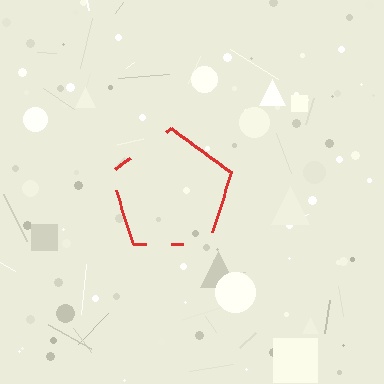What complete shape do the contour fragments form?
The contour fragments form a pentagon.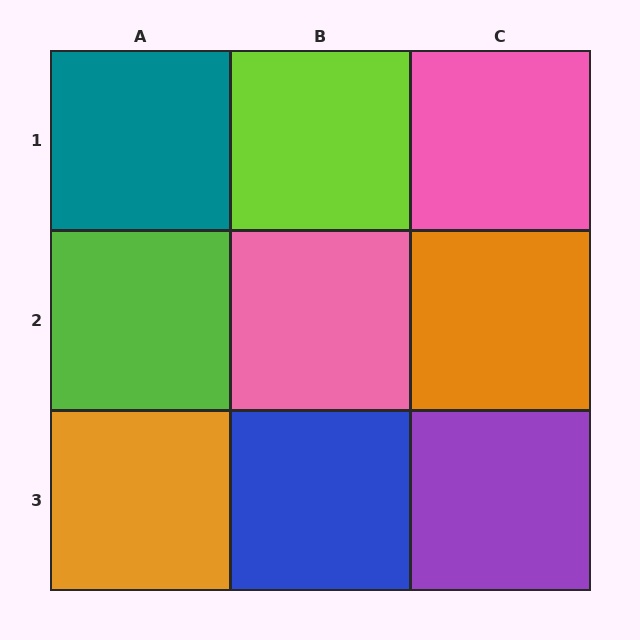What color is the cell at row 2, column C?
Orange.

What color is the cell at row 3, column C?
Purple.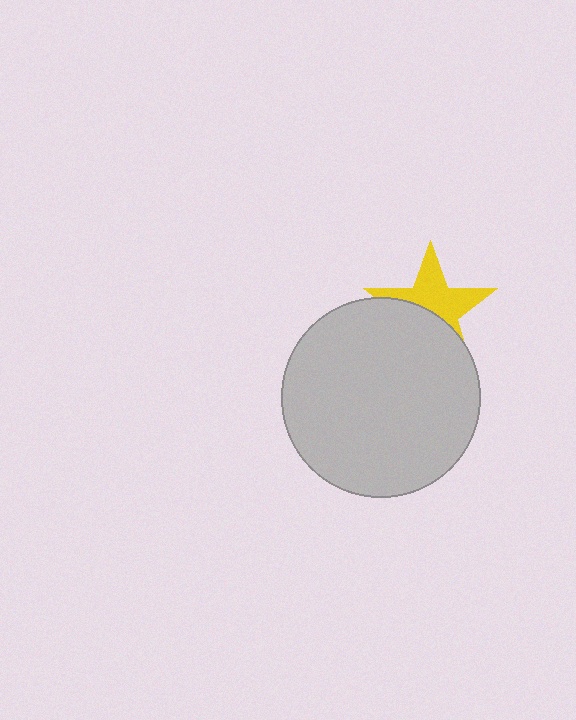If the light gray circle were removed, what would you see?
You would see the complete yellow star.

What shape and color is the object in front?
The object in front is a light gray circle.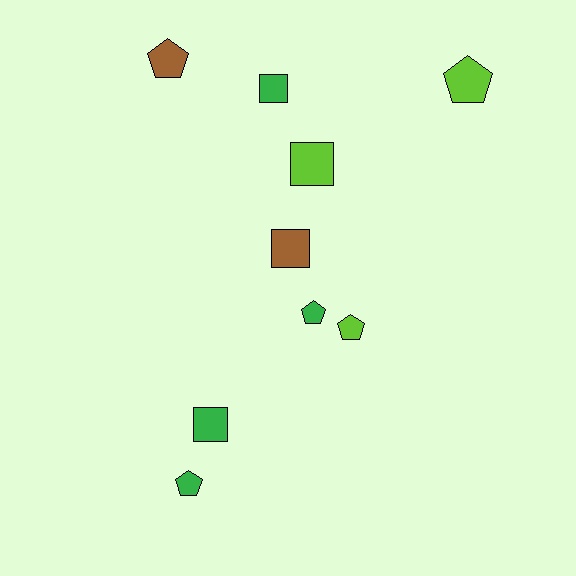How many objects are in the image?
There are 9 objects.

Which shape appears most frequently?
Pentagon, with 5 objects.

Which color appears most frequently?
Green, with 4 objects.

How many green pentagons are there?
There are 2 green pentagons.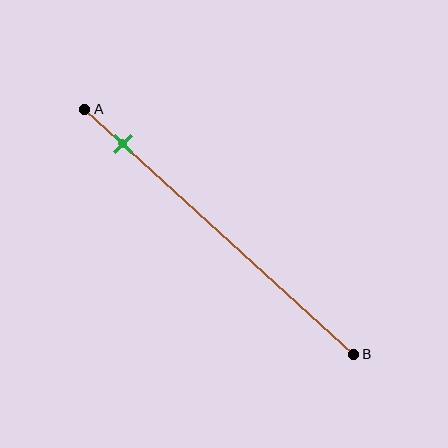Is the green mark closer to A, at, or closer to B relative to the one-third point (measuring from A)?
The green mark is closer to point A than the one-third point of segment AB.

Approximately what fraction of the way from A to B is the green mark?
The green mark is approximately 15% of the way from A to B.